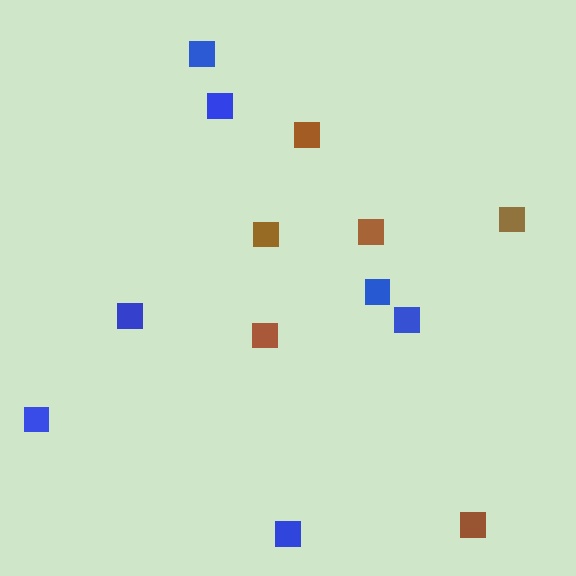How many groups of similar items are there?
There are 2 groups: one group of blue squares (7) and one group of brown squares (6).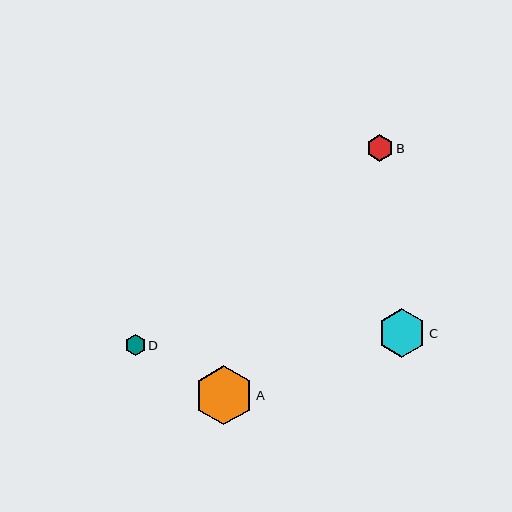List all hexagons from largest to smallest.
From largest to smallest: A, C, B, D.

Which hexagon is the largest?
Hexagon A is the largest with a size of approximately 59 pixels.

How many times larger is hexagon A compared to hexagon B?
Hexagon A is approximately 2.2 times the size of hexagon B.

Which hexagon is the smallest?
Hexagon D is the smallest with a size of approximately 20 pixels.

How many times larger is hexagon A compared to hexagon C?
Hexagon A is approximately 1.2 times the size of hexagon C.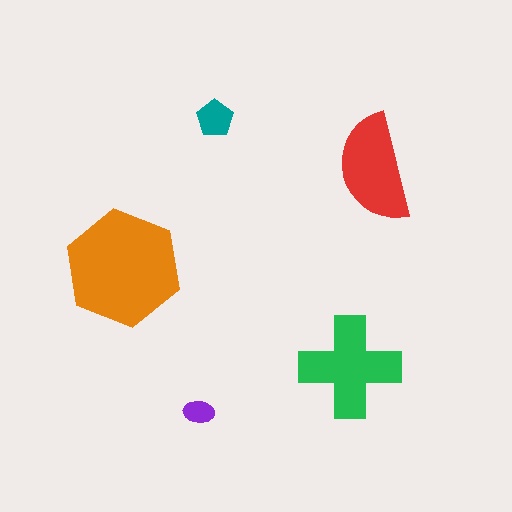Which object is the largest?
The orange hexagon.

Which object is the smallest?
The purple ellipse.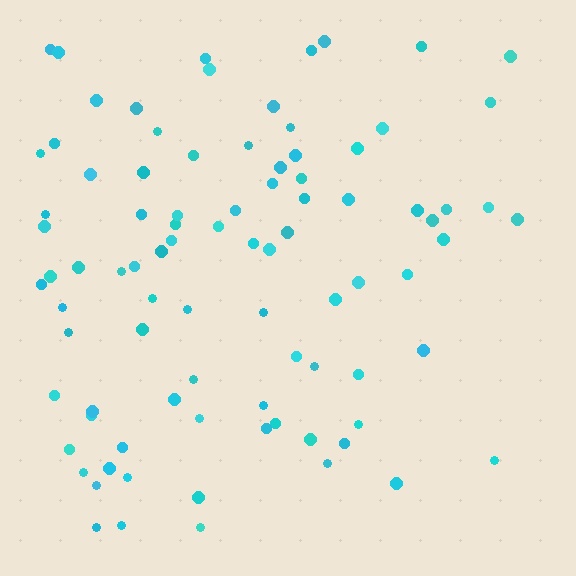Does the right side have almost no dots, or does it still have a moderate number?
Still a moderate number, just noticeably fewer than the left.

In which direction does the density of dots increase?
From right to left, with the left side densest.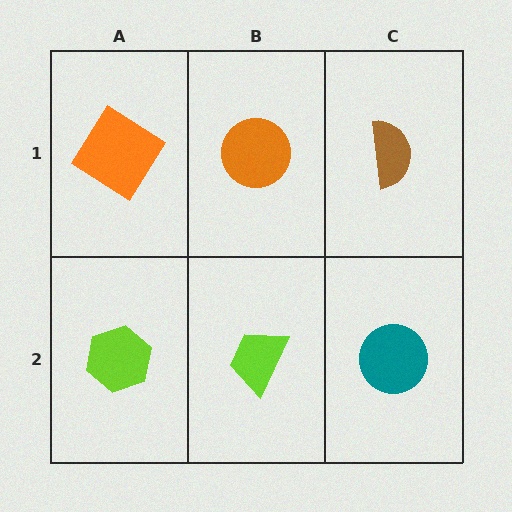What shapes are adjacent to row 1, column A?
A lime hexagon (row 2, column A), an orange circle (row 1, column B).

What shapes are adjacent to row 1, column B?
A lime trapezoid (row 2, column B), an orange diamond (row 1, column A), a brown semicircle (row 1, column C).